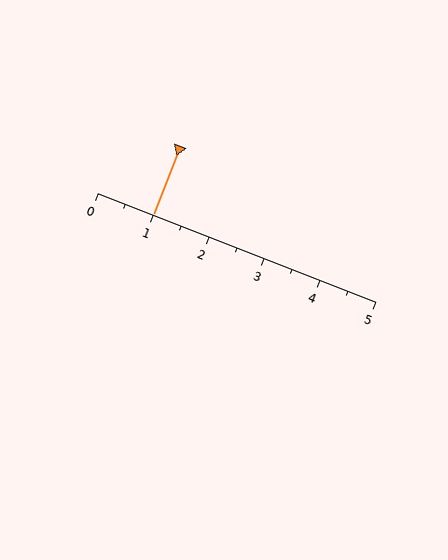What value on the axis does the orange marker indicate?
The marker indicates approximately 1.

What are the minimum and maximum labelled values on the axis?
The axis runs from 0 to 5.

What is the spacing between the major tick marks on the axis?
The major ticks are spaced 1 apart.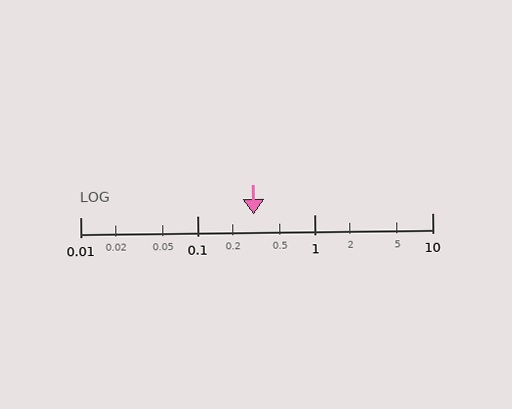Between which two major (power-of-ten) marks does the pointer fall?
The pointer is between 0.1 and 1.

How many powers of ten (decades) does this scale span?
The scale spans 3 decades, from 0.01 to 10.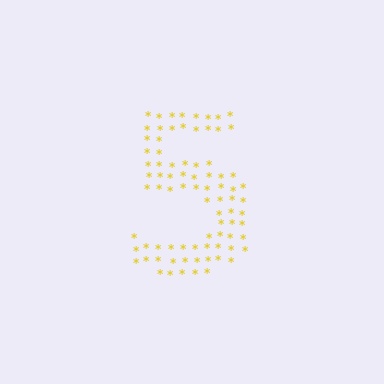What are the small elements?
The small elements are asterisks.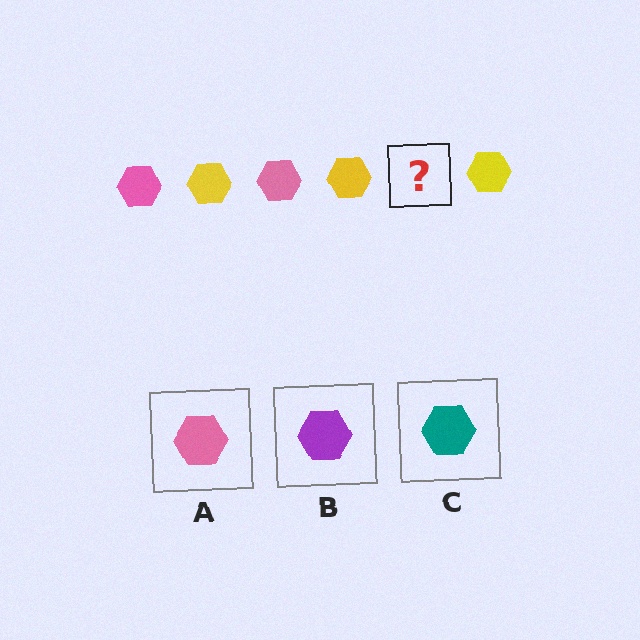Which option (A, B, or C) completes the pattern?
A.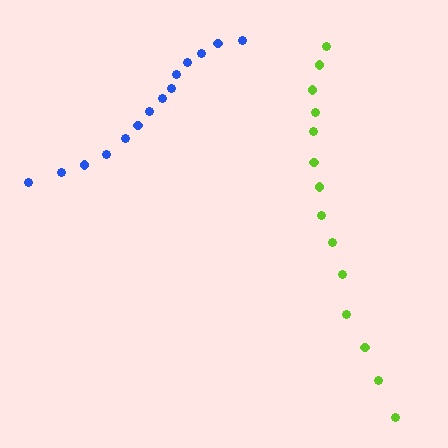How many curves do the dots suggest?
There are 2 distinct paths.